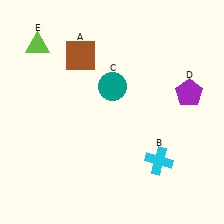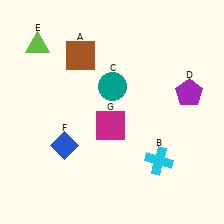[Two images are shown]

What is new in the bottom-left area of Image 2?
A magenta square (G) was added in the bottom-left area of Image 2.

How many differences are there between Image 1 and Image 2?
There are 2 differences between the two images.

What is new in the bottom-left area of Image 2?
A blue diamond (F) was added in the bottom-left area of Image 2.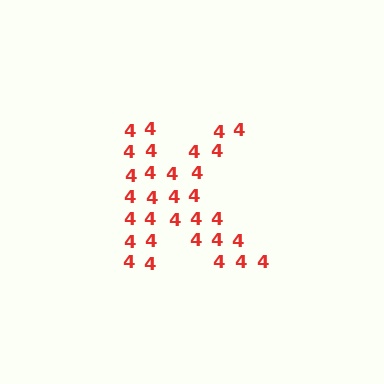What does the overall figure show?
The overall figure shows the letter K.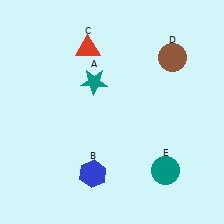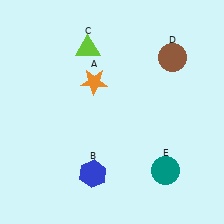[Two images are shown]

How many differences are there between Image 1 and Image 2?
There are 2 differences between the two images.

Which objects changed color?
A changed from teal to orange. C changed from red to lime.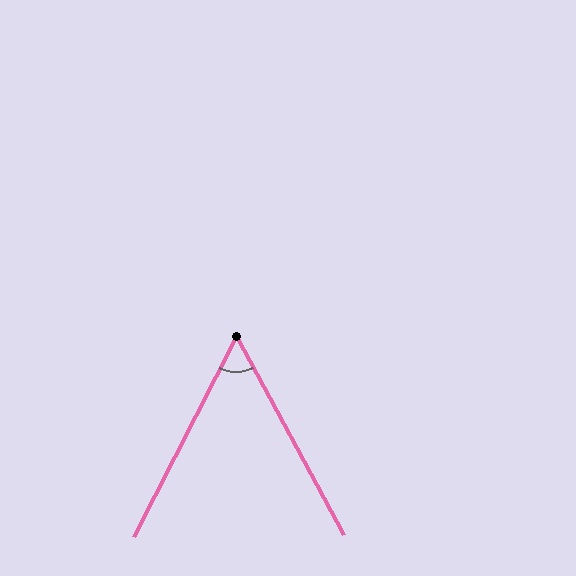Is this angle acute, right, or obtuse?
It is acute.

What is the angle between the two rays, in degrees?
Approximately 55 degrees.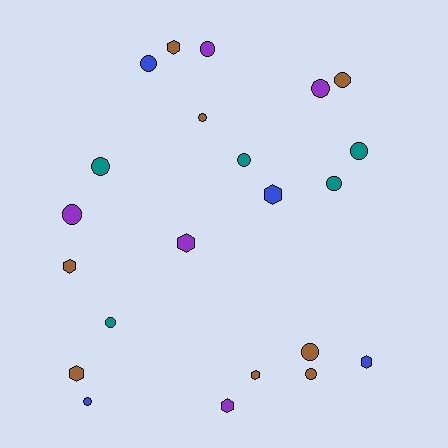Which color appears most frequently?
Brown, with 8 objects.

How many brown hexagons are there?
There are 4 brown hexagons.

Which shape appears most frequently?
Circle, with 14 objects.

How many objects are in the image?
There are 22 objects.